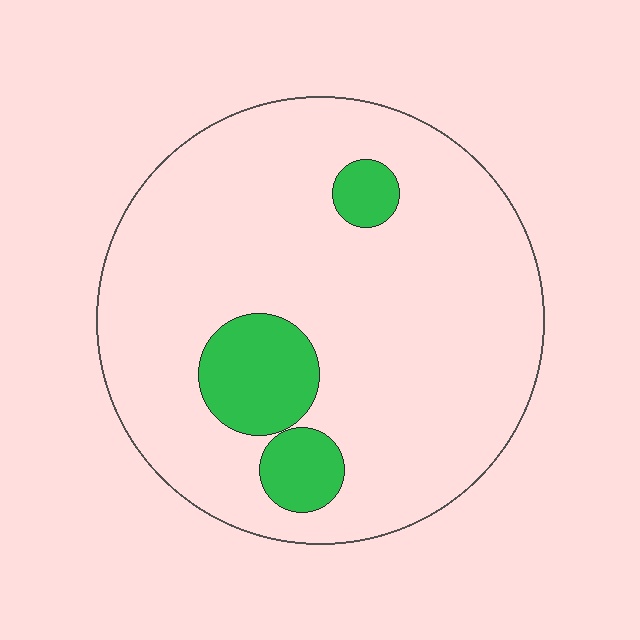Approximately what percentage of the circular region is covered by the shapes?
Approximately 15%.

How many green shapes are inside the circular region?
3.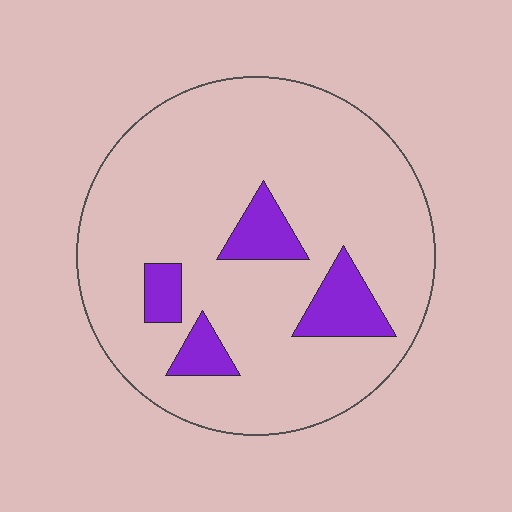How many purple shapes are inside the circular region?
4.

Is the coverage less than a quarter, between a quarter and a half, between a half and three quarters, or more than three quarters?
Less than a quarter.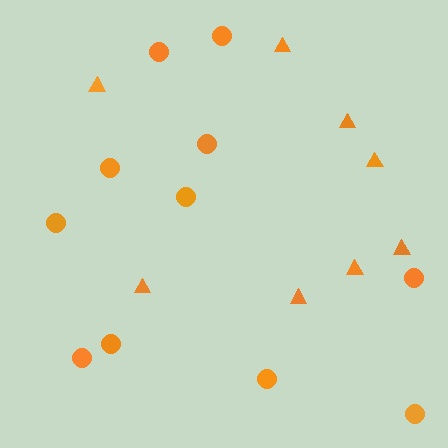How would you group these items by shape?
There are 2 groups: one group of triangles (8) and one group of circles (11).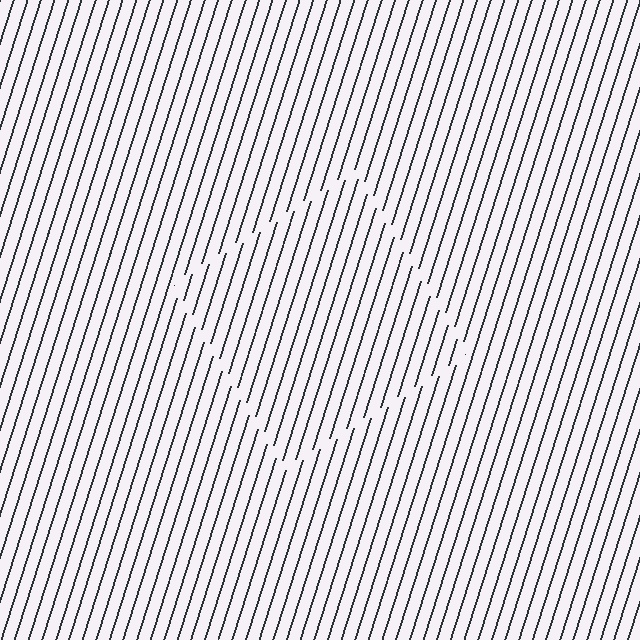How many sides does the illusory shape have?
4 sides — the line-ends trace a square.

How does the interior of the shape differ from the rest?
The interior of the shape contains the same grating, shifted by half a period — the contour is defined by the phase discontinuity where line-ends from the inner and outer gratings abut.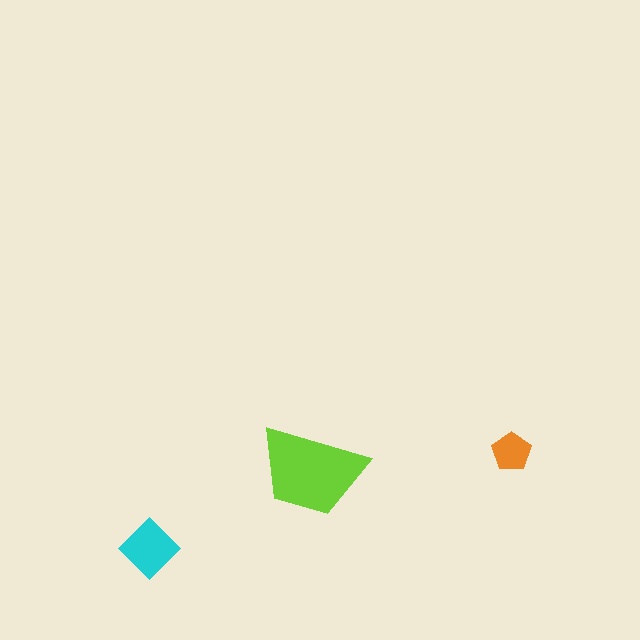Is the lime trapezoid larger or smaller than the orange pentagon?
Larger.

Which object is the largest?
The lime trapezoid.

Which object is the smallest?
The orange pentagon.